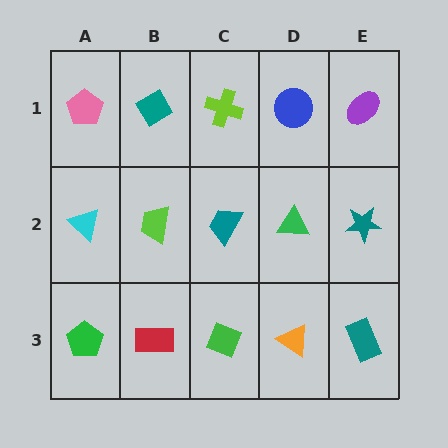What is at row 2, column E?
A teal star.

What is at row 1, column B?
A teal diamond.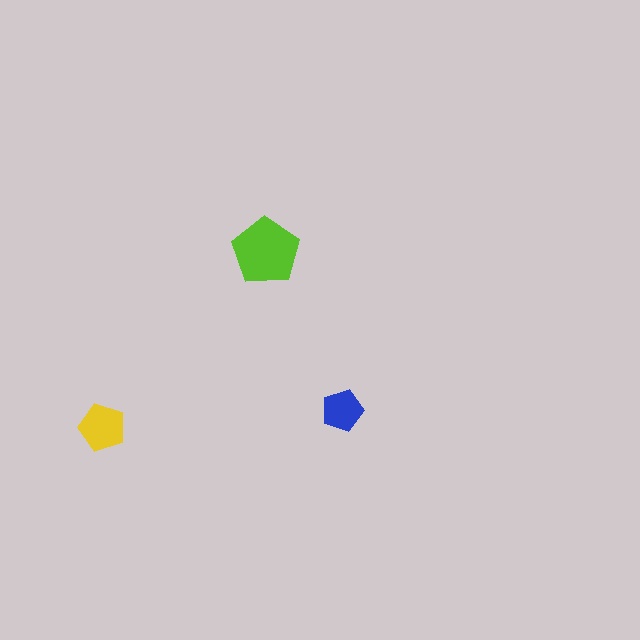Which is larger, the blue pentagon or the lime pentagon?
The lime one.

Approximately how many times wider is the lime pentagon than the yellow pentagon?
About 1.5 times wider.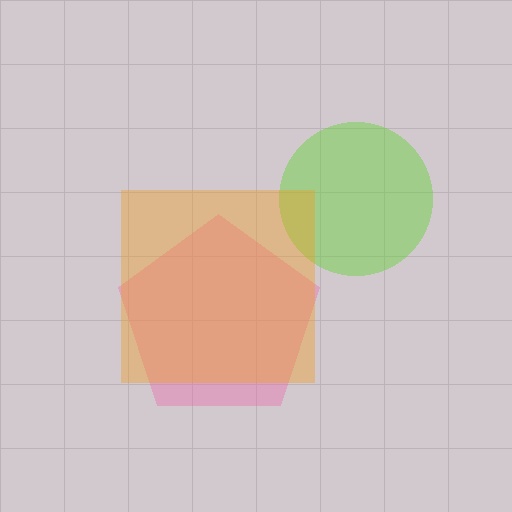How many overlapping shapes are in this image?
There are 3 overlapping shapes in the image.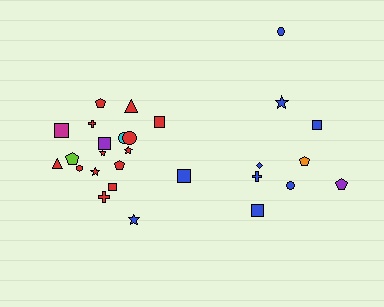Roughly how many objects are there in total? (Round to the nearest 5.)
Roughly 30 objects in total.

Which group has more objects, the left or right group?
The left group.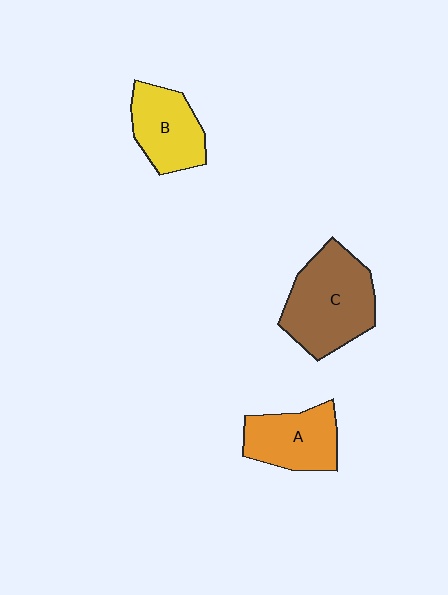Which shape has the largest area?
Shape C (brown).